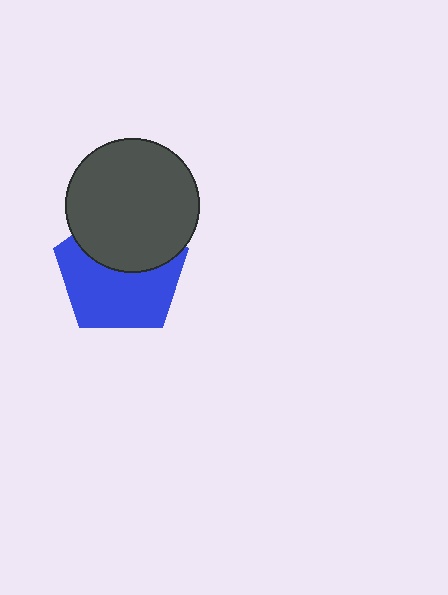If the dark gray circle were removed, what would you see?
You would see the complete blue pentagon.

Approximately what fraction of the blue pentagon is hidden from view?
Roughly 41% of the blue pentagon is hidden behind the dark gray circle.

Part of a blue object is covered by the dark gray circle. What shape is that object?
It is a pentagon.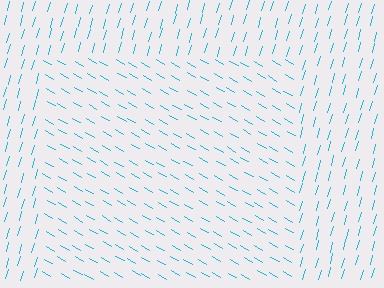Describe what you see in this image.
The image is filled with small cyan line segments. A rectangle region in the image has lines oriented differently from the surrounding lines, creating a visible texture boundary.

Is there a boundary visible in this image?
Yes, there is a texture boundary formed by a change in line orientation.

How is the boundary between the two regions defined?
The boundary is defined purely by a change in line orientation (approximately 75 degrees difference). All lines are the same color and thickness.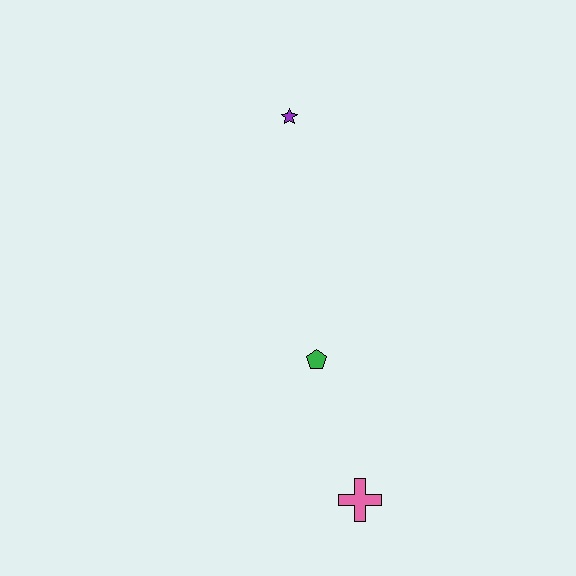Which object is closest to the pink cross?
The green pentagon is closest to the pink cross.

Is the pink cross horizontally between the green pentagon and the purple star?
No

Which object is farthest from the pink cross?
The purple star is farthest from the pink cross.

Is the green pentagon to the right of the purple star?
Yes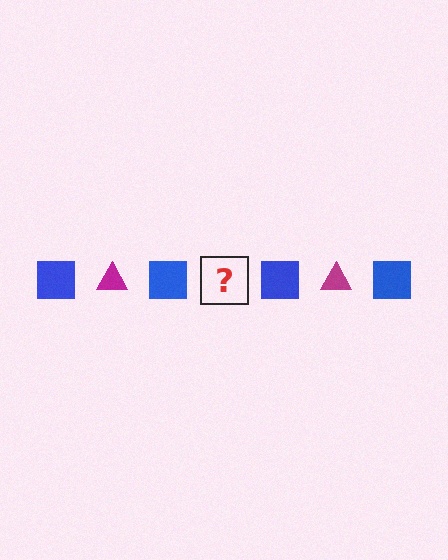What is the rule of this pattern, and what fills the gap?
The rule is that the pattern alternates between blue square and magenta triangle. The gap should be filled with a magenta triangle.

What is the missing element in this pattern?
The missing element is a magenta triangle.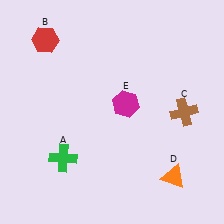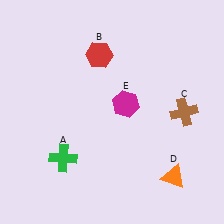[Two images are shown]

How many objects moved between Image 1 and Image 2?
1 object moved between the two images.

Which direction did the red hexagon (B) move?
The red hexagon (B) moved right.